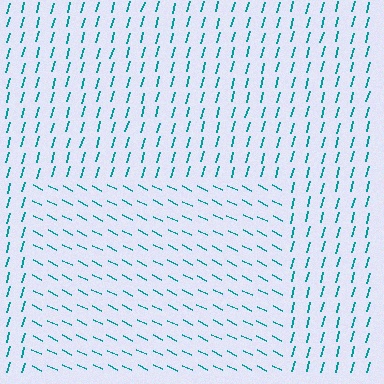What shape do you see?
I see a rectangle.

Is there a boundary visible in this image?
Yes, there is a texture boundary formed by a change in line orientation.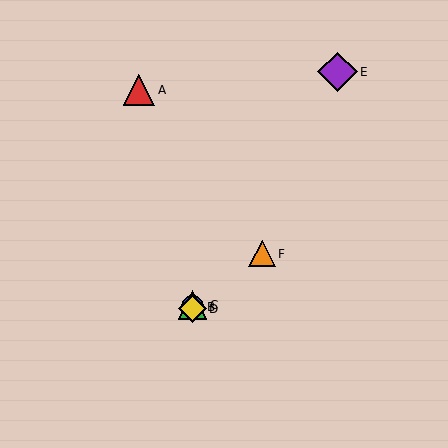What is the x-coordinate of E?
Object E is at x≈337.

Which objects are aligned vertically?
Objects B, C, D are aligned vertically.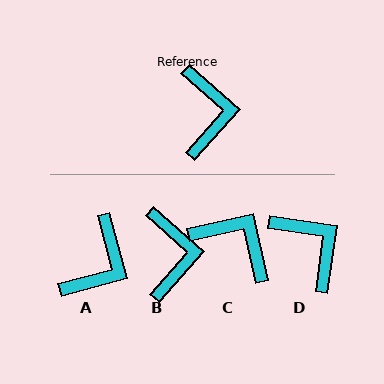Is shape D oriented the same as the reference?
No, it is off by about 34 degrees.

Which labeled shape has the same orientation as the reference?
B.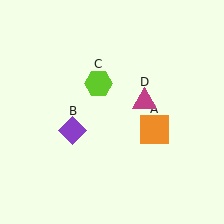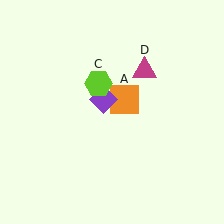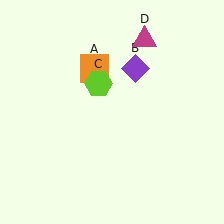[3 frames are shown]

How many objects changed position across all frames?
3 objects changed position: orange square (object A), purple diamond (object B), magenta triangle (object D).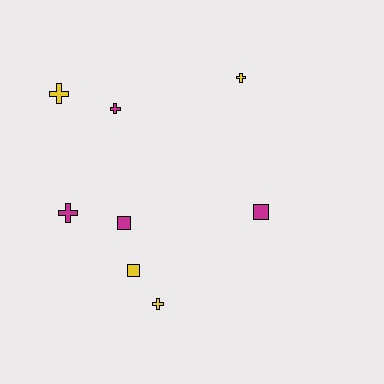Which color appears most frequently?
Magenta, with 4 objects.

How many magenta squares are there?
There are 2 magenta squares.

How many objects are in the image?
There are 8 objects.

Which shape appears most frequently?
Cross, with 5 objects.